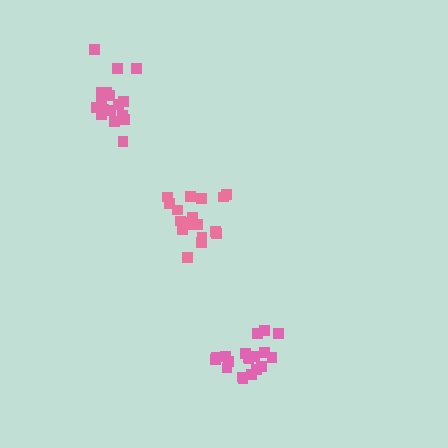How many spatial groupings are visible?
There are 3 spatial groupings.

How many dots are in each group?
Group 1: 19 dots, Group 2: 17 dots, Group 3: 19 dots (55 total).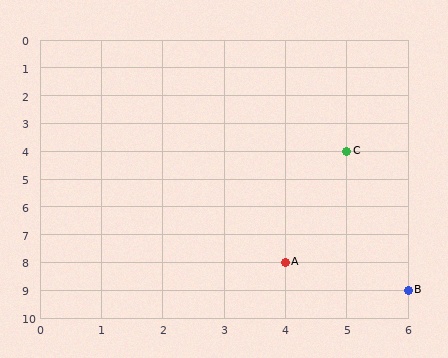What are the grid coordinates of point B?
Point B is at grid coordinates (6, 9).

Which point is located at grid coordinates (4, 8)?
Point A is at (4, 8).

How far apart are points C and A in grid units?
Points C and A are 1 column and 4 rows apart (about 4.1 grid units diagonally).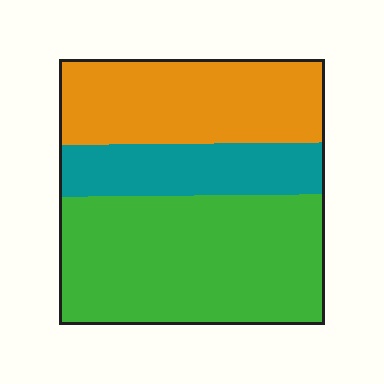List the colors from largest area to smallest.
From largest to smallest: green, orange, teal.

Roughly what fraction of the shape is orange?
Orange takes up about one third (1/3) of the shape.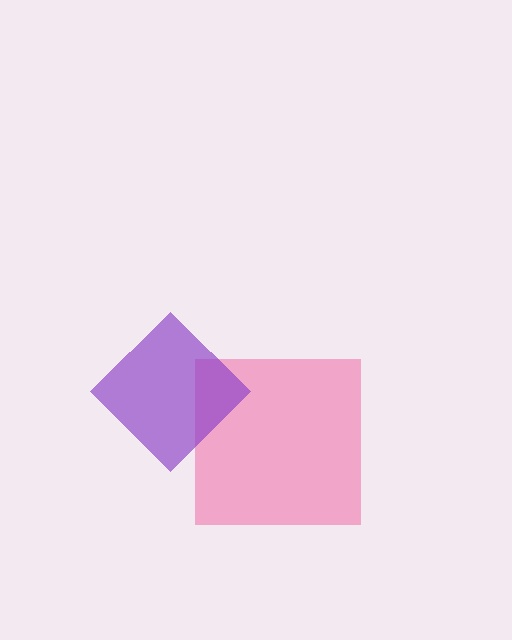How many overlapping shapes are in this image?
There are 2 overlapping shapes in the image.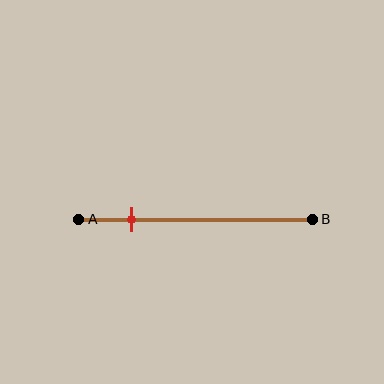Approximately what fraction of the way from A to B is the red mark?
The red mark is approximately 25% of the way from A to B.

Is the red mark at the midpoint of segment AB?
No, the mark is at about 25% from A, not at the 50% midpoint.